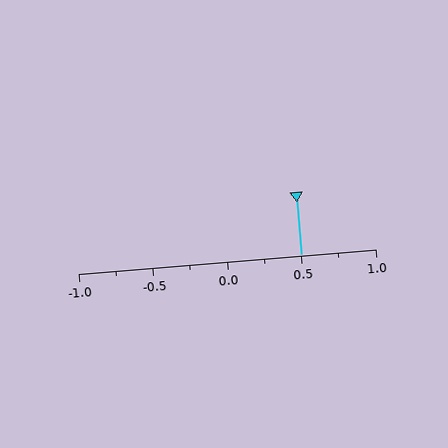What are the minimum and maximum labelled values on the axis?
The axis runs from -1.0 to 1.0.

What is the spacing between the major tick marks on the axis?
The major ticks are spaced 0.5 apart.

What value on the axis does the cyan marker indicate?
The marker indicates approximately 0.5.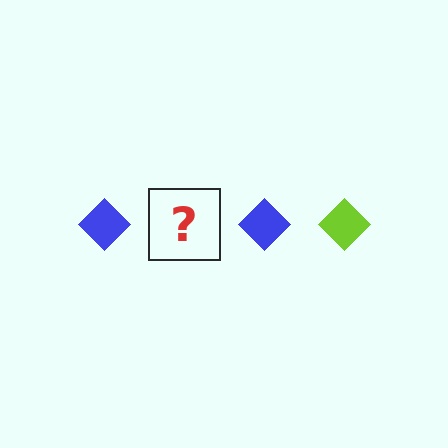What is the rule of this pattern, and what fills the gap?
The rule is that the pattern cycles through blue, lime diamonds. The gap should be filled with a lime diamond.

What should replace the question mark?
The question mark should be replaced with a lime diamond.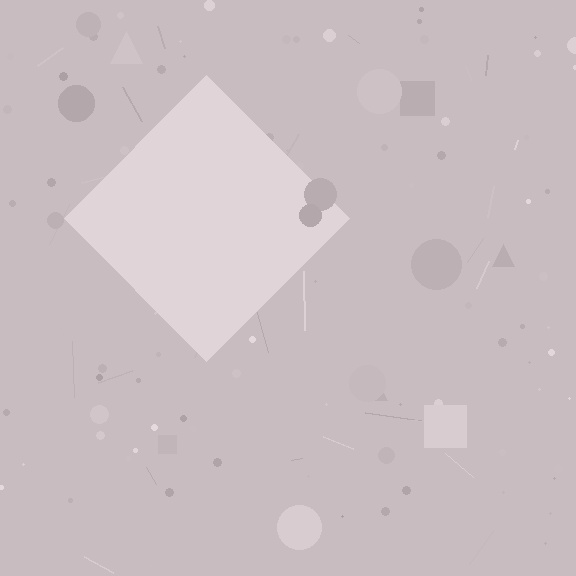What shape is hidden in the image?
A diamond is hidden in the image.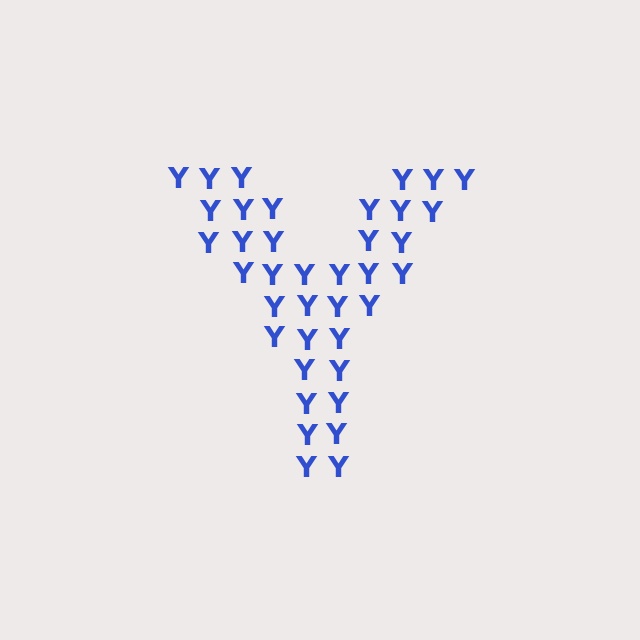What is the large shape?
The large shape is the letter Y.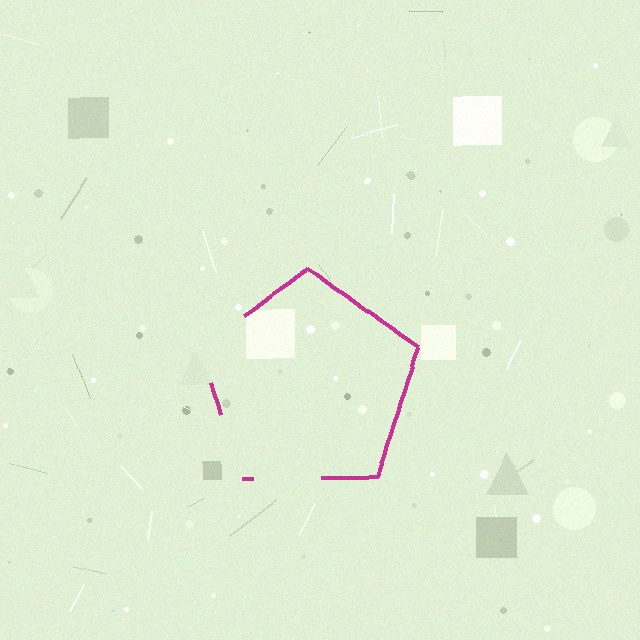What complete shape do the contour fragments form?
The contour fragments form a pentagon.